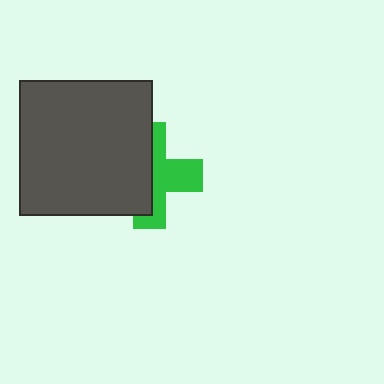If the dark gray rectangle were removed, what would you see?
You would see the complete green cross.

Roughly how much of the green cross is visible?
About half of it is visible (roughly 47%).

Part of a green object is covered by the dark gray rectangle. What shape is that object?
It is a cross.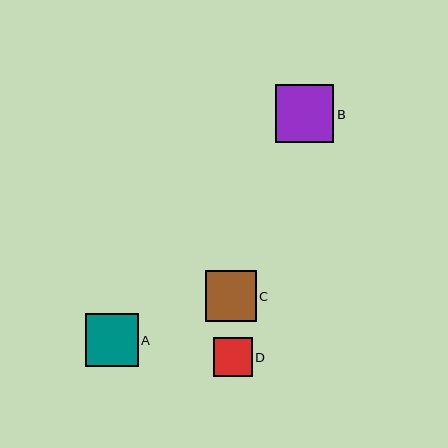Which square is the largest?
Square B is the largest with a size of approximately 58 pixels.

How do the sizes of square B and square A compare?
Square B and square A are approximately the same size.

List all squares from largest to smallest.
From largest to smallest: B, A, C, D.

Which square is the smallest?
Square D is the smallest with a size of approximately 39 pixels.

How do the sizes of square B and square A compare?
Square B and square A are approximately the same size.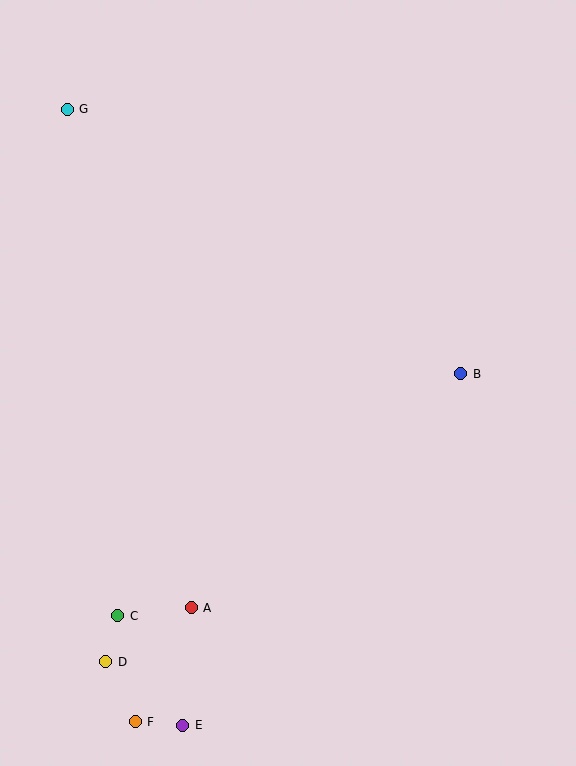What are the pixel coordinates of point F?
Point F is at (135, 722).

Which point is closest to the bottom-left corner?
Point F is closest to the bottom-left corner.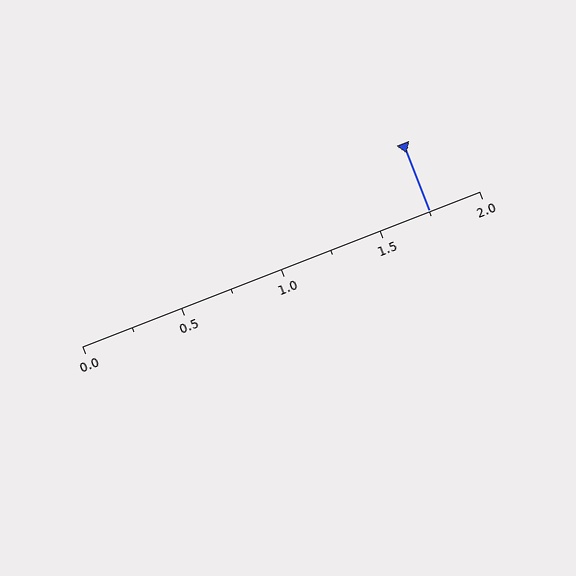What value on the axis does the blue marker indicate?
The marker indicates approximately 1.75.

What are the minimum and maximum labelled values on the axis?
The axis runs from 0.0 to 2.0.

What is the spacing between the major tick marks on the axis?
The major ticks are spaced 0.5 apart.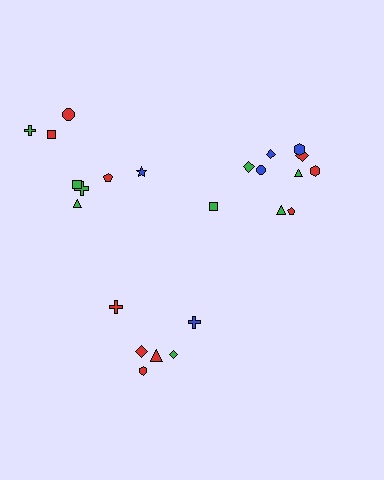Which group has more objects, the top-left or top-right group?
The top-right group.